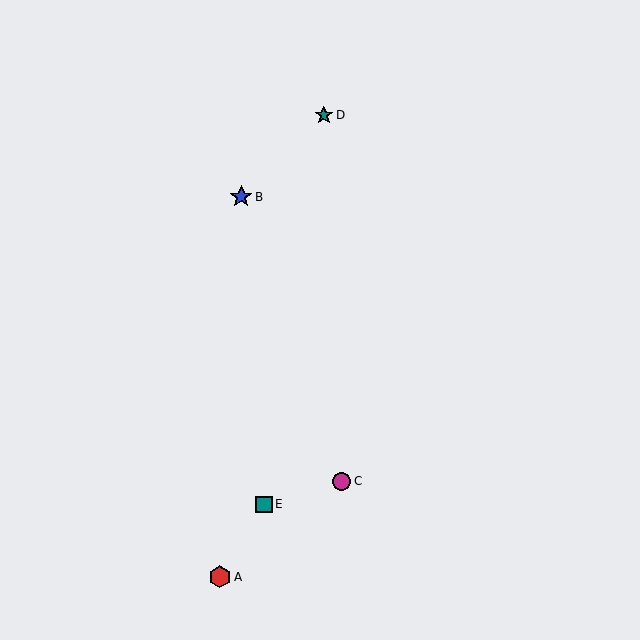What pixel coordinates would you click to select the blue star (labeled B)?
Click at (241, 197) to select the blue star B.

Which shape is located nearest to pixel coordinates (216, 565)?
The red hexagon (labeled A) at (220, 577) is nearest to that location.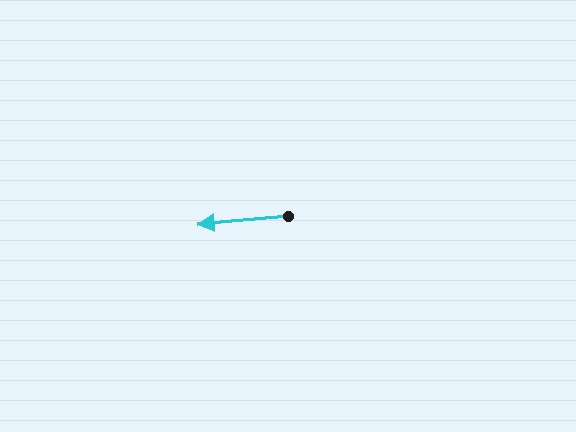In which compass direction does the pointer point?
West.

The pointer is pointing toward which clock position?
Roughly 9 o'clock.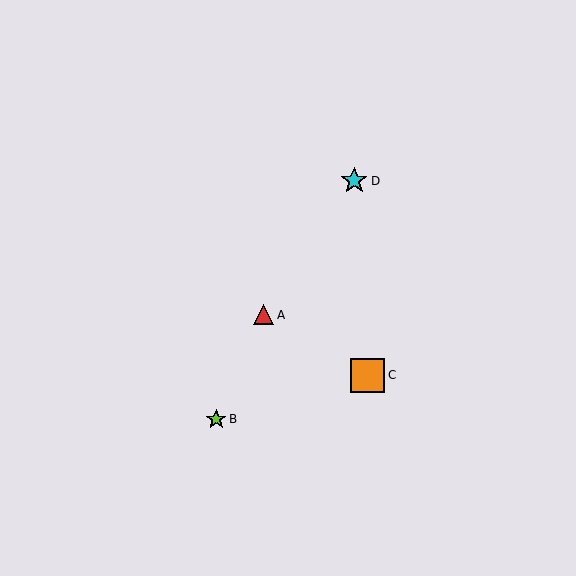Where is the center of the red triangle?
The center of the red triangle is at (263, 315).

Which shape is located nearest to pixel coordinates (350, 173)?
The cyan star (labeled D) at (354, 181) is nearest to that location.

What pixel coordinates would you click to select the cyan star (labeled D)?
Click at (354, 181) to select the cyan star D.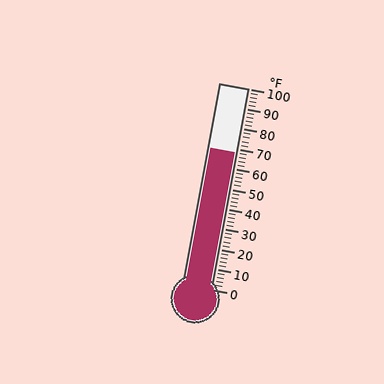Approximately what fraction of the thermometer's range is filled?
The thermometer is filled to approximately 70% of its range.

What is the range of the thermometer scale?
The thermometer scale ranges from 0°F to 100°F.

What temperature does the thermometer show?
The thermometer shows approximately 68°F.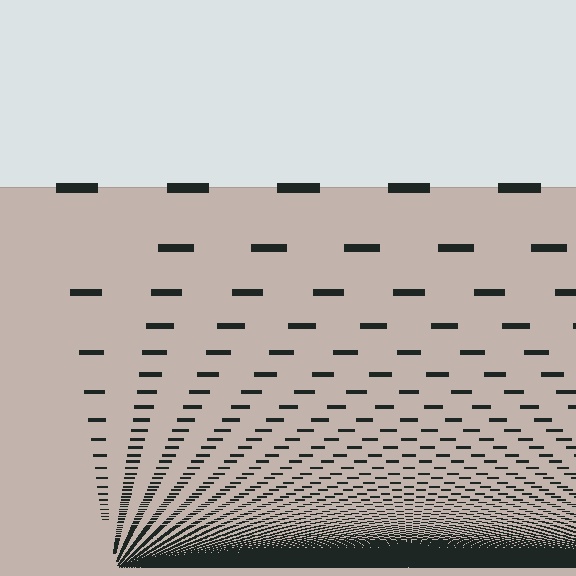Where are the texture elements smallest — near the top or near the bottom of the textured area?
Near the bottom.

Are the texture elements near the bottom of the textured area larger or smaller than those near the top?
Smaller. The gradient is inverted — elements near the bottom are smaller and denser.